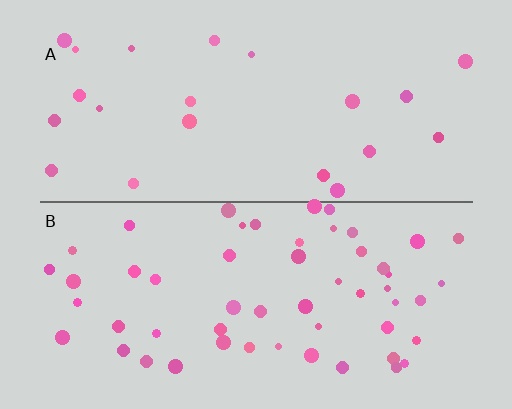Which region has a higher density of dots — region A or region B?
B (the bottom).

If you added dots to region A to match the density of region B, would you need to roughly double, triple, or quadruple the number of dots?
Approximately double.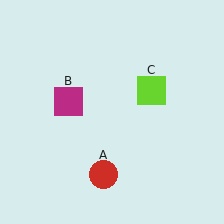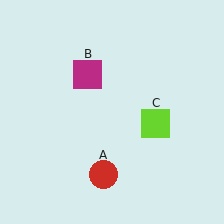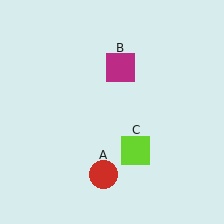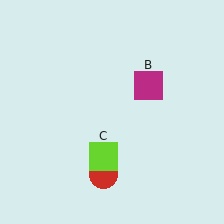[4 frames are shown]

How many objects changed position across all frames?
2 objects changed position: magenta square (object B), lime square (object C).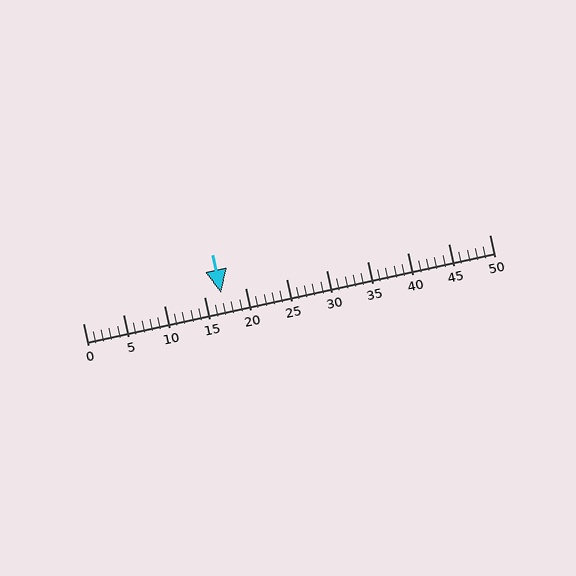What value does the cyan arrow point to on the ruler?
The cyan arrow points to approximately 17.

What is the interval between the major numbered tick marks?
The major tick marks are spaced 5 units apart.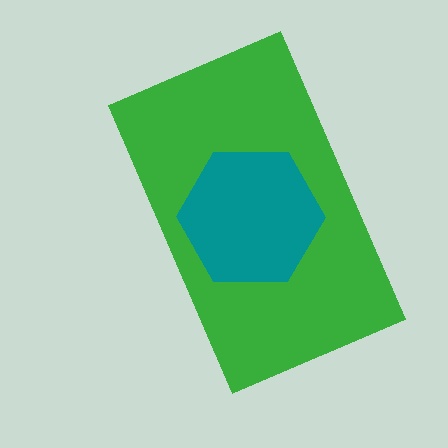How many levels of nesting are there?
2.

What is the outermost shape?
The green rectangle.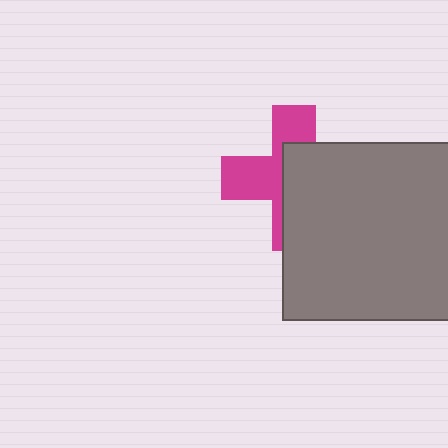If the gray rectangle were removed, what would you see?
You would see the complete magenta cross.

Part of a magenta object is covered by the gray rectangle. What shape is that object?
It is a cross.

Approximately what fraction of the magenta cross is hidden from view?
Roughly 55% of the magenta cross is hidden behind the gray rectangle.